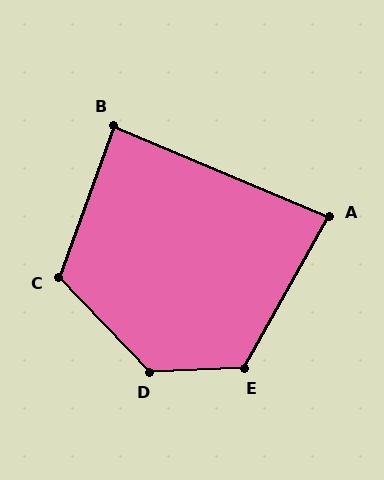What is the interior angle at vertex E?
Approximately 121 degrees (obtuse).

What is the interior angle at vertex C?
Approximately 116 degrees (obtuse).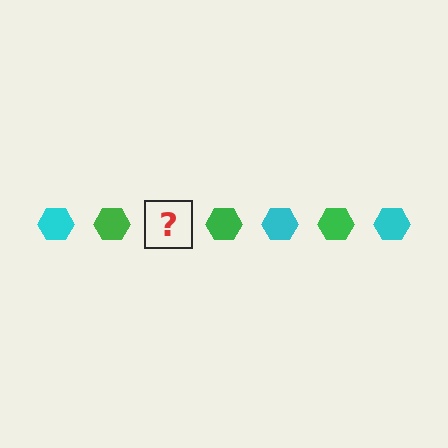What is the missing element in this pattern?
The missing element is a cyan hexagon.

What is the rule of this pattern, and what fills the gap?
The rule is that the pattern cycles through cyan, green hexagons. The gap should be filled with a cyan hexagon.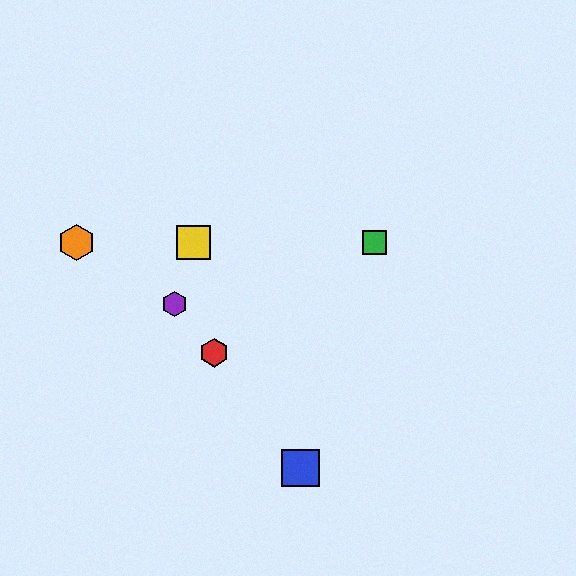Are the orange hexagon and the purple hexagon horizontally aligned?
No, the orange hexagon is at y≈243 and the purple hexagon is at y≈304.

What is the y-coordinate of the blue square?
The blue square is at y≈468.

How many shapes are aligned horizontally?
3 shapes (the green square, the yellow square, the orange hexagon) are aligned horizontally.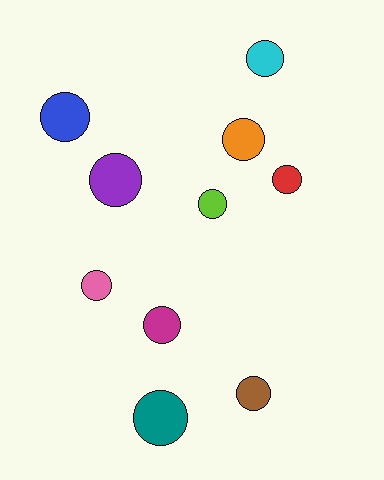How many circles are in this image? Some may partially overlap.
There are 10 circles.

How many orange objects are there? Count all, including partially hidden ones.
There is 1 orange object.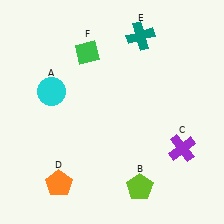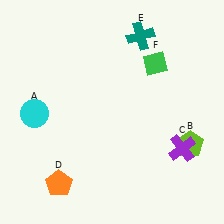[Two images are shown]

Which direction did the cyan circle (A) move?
The cyan circle (A) moved down.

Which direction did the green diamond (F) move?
The green diamond (F) moved right.